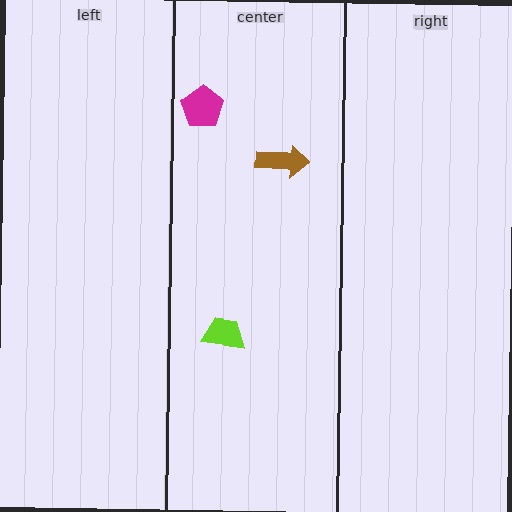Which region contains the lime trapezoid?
The center region.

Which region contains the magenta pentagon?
The center region.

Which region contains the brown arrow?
The center region.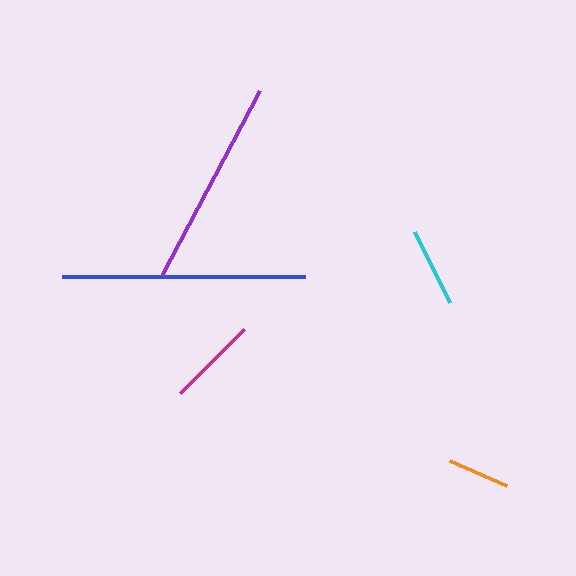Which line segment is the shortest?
The orange line is the shortest at approximately 62 pixels.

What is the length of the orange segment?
The orange segment is approximately 62 pixels long.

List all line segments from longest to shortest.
From longest to shortest: blue, purple, magenta, cyan, orange.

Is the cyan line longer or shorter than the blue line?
The blue line is longer than the cyan line.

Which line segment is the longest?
The blue line is the longest at approximately 243 pixels.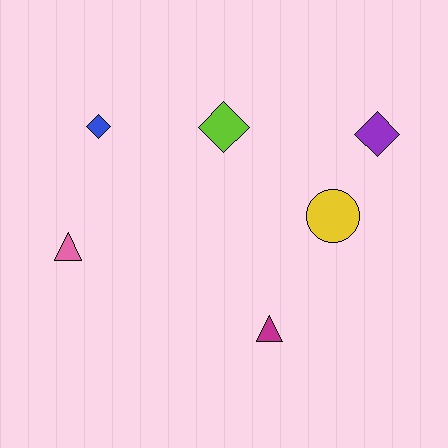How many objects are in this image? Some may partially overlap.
There are 6 objects.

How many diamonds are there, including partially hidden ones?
There are 3 diamonds.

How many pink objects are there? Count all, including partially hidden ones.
There is 1 pink object.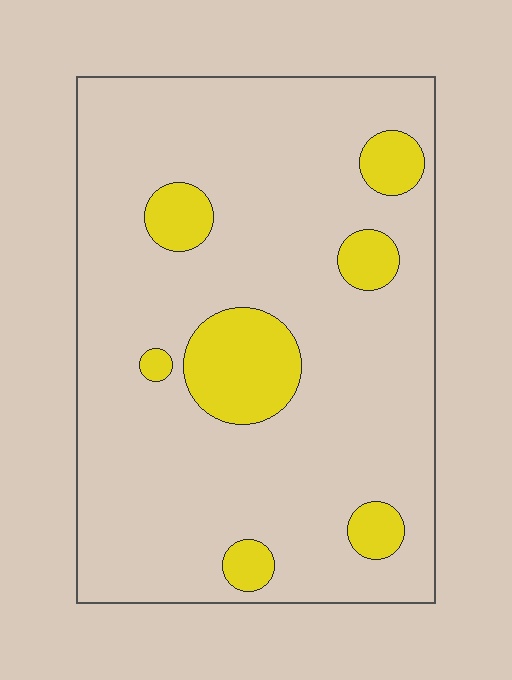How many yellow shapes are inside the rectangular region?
7.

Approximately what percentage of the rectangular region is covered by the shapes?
Approximately 15%.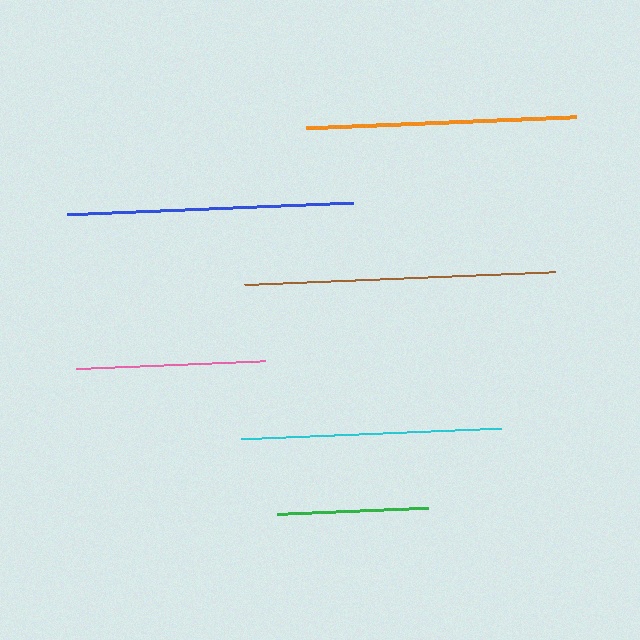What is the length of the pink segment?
The pink segment is approximately 189 pixels long.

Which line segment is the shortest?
The green line is the shortest at approximately 151 pixels.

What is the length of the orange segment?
The orange segment is approximately 270 pixels long.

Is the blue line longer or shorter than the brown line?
The brown line is longer than the blue line.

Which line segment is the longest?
The brown line is the longest at approximately 312 pixels.